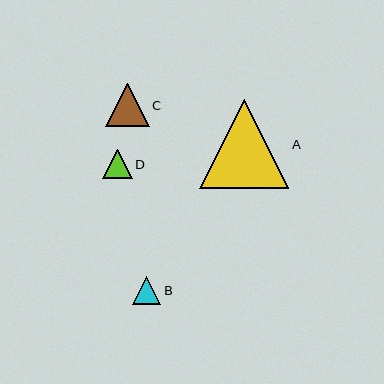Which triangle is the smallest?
Triangle B is the smallest with a size of approximately 28 pixels.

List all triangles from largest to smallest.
From largest to smallest: A, C, D, B.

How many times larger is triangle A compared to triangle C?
Triangle A is approximately 2.1 times the size of triangle C.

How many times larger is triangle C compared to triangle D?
Triangle C is approximately 1.5 times the size of triangle D.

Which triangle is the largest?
Triangle A is the largest with a size of approximately 89 pixels.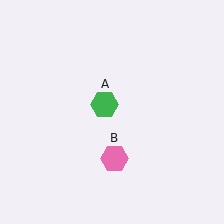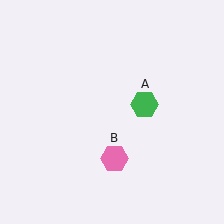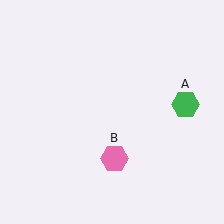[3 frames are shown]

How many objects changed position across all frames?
1 object changed position: green hexagon (object A).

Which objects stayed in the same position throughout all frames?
Pink hexagon (object B) remained stationary.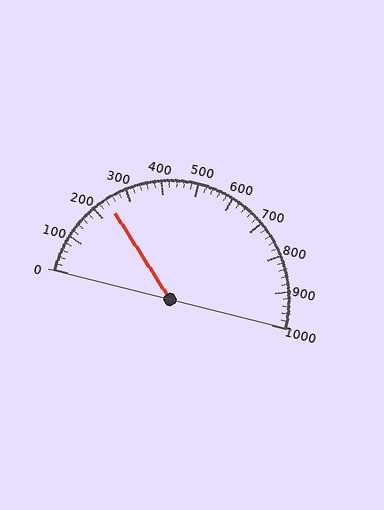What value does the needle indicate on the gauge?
The needle indicates approximately 240.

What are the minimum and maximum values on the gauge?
The gauge ranges from 0 to 1000.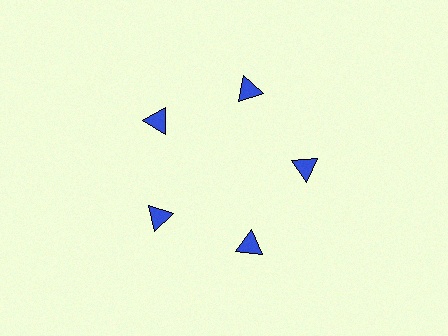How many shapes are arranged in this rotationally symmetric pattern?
There are 5 shapes, arranged in 5 groups of 1.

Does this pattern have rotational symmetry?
Yes, this pattern has 5-fold rotational symmetry. It looks the same after rotating 72 degrees around the center.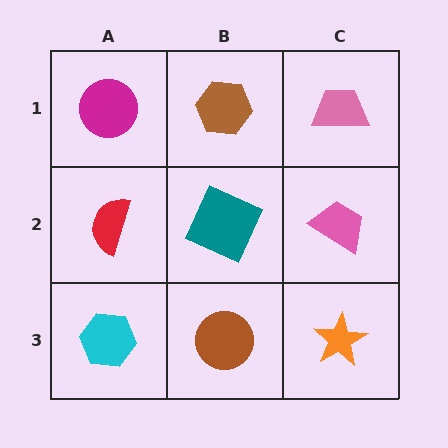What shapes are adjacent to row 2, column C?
A pink trapezoid (row 1, column C), an orange star (row 3, column C), a teal square (row 2, column B).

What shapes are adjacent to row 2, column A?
A magenta circle (row 1, column A), a cyan hexagon (row 3, column A), a teal square (row 2, column B).